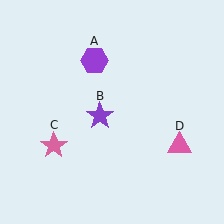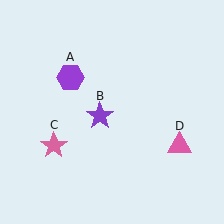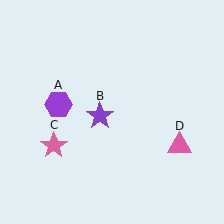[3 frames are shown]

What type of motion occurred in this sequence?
The purple hexagon (object A) rotated counterclockwise around the center of the scene.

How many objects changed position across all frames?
1 object changed position: purple hexagon (object A).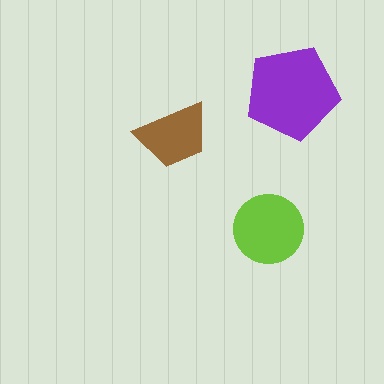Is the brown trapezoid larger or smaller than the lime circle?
Smaller.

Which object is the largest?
The purple pentagon.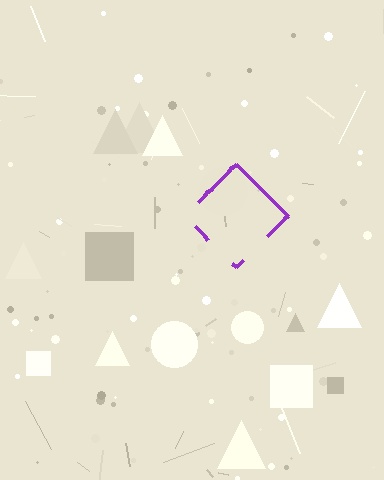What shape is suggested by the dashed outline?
The dashed outline suggests a diamond.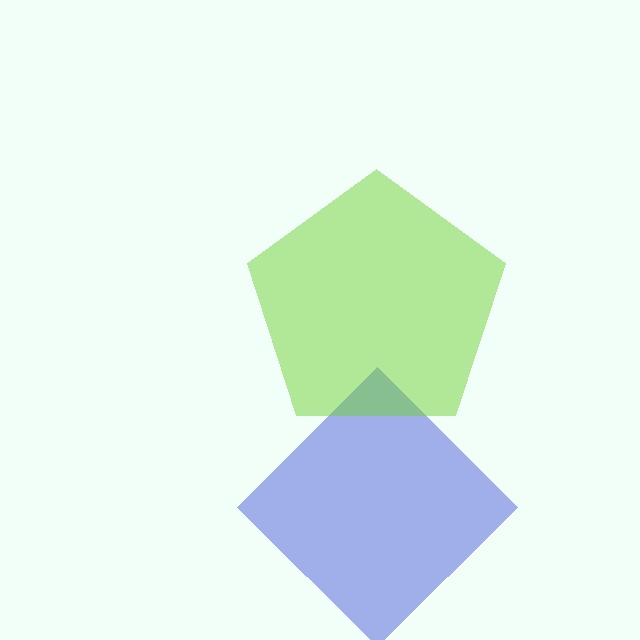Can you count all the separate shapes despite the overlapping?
Yes, there are 2 separate shapes.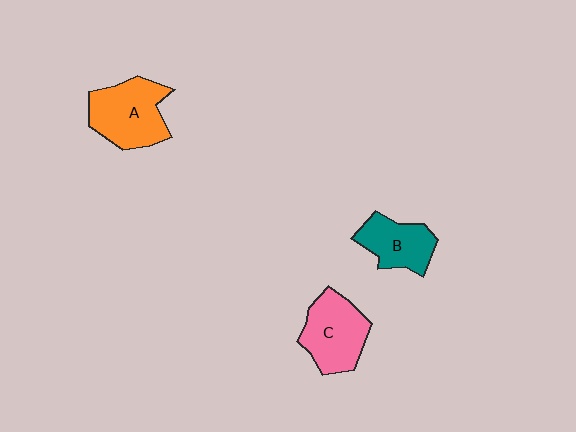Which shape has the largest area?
Shape A (orange).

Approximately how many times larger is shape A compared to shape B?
Approximately 1.4 times.